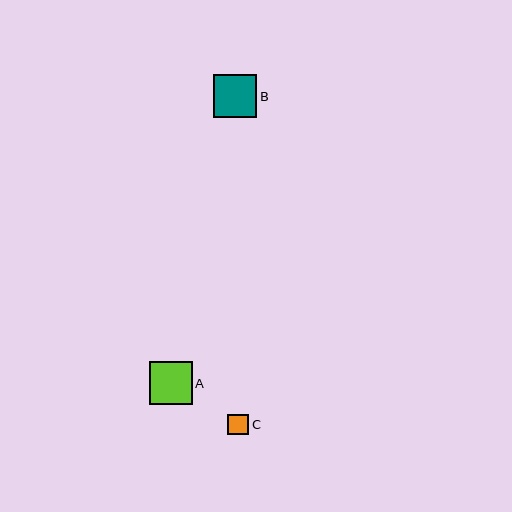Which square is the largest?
Square B is the largest with a size of approximately 43 pixels.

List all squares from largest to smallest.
From largest to smallest: B, A, C.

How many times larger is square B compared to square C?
Square B is approximately 2.1 times the size of square C.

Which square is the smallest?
Square C is the smallest with a size of approximately 21 pixels.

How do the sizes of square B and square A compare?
Square B and square A are approximately the same size.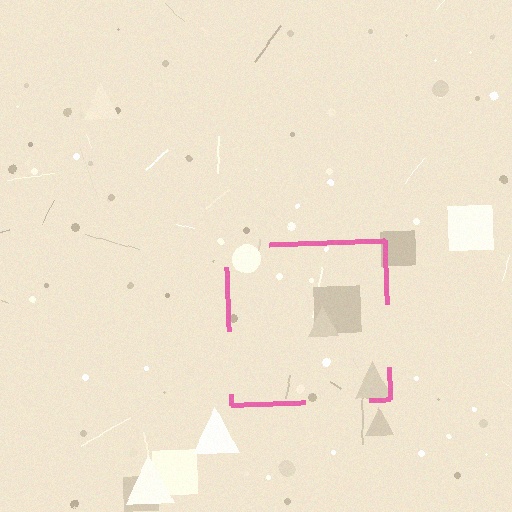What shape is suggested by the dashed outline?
The dashed outline suggests a square.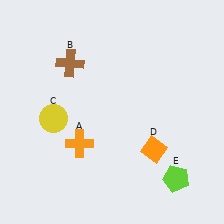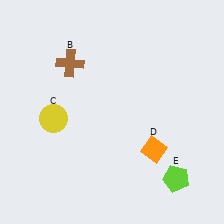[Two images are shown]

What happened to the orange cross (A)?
The orange cross (A) was removed in Image 2. It was in the bottom-left area of Image 1.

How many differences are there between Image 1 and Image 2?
There is 1 difference between the two images.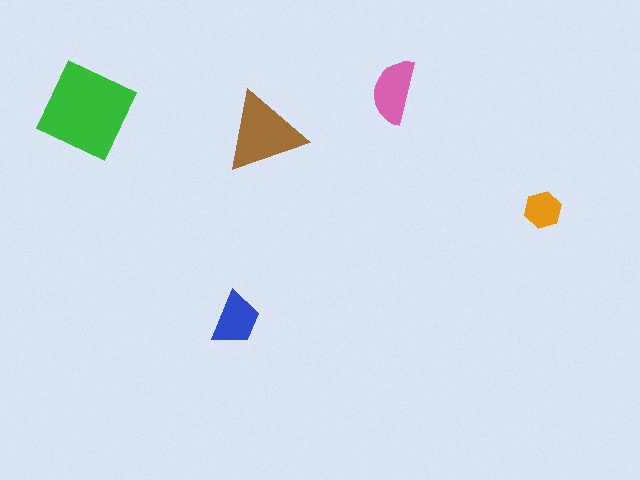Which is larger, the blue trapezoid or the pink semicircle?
The pink semicircle.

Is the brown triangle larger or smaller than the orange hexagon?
Larger.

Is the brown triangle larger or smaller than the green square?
Smaller.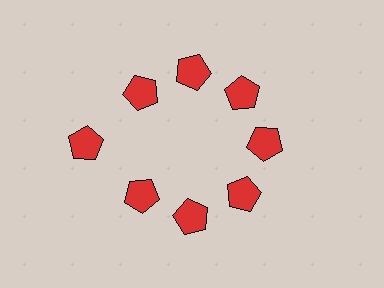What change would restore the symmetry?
The symmetry would be restored by moving it inward, back onto the ring so that all 8 pentagons sit at equal angles and equal distance from the center.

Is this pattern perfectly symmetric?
No. The 8 red pentagons are arranged in a ring, but one element near the 9 o'clock position is pushed outward from the center, breaking the 8-fold rotational symmetry.